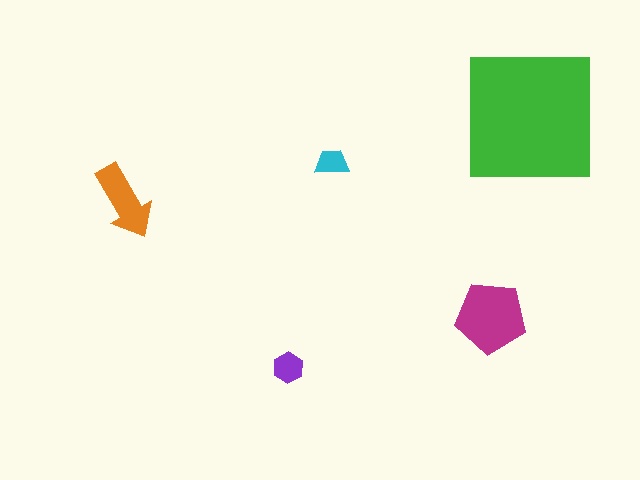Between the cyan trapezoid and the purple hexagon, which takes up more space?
The purple hexagon.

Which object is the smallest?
The cyan trapezoid.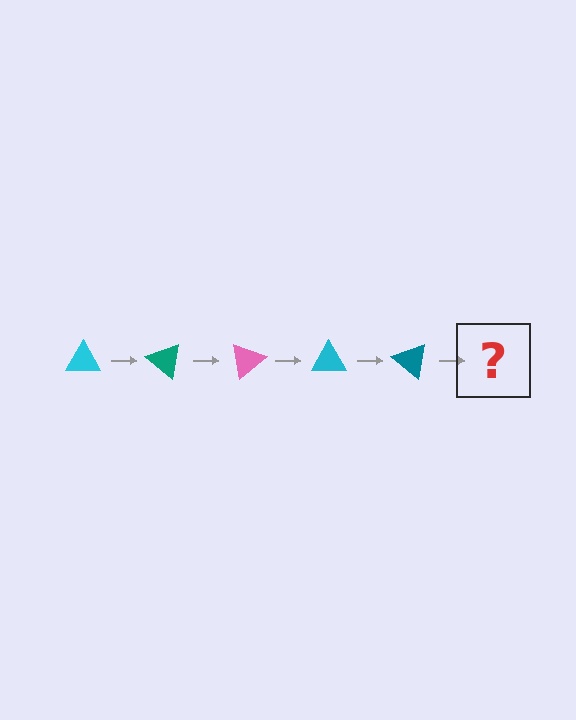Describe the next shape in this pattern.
It should be a pink triangle, rotated 200 degrees from the start.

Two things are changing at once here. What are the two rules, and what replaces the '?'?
The two rules are that it rotates 40 degrees each step and the color cycles through cyan, teal, and pink. The '?' should be a pink triangle, rotated 200 degrees from the start.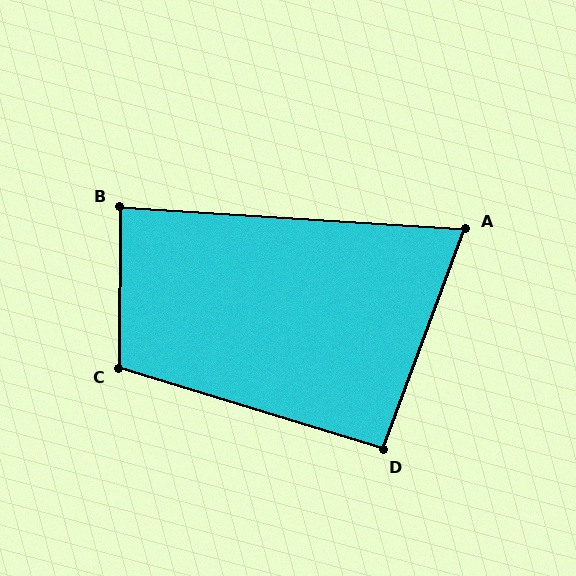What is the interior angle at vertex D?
Approximately 93 degrees (approximately right).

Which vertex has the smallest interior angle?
A, at approximately 73 degrees.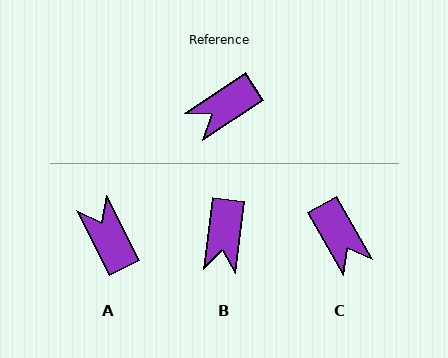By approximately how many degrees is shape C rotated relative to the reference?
Approximately 86 degrees counter-clockwise.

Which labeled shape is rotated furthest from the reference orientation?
A, about 97 degrees away.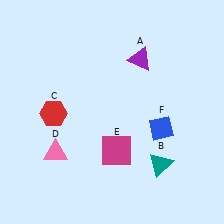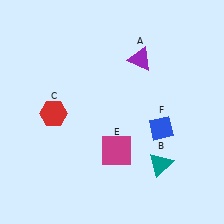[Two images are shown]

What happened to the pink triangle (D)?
The pink triangle (D) was removed in Image 2. It was in the bottom-left area of Image 1.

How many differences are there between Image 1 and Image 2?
There is 1 difference between the two images.